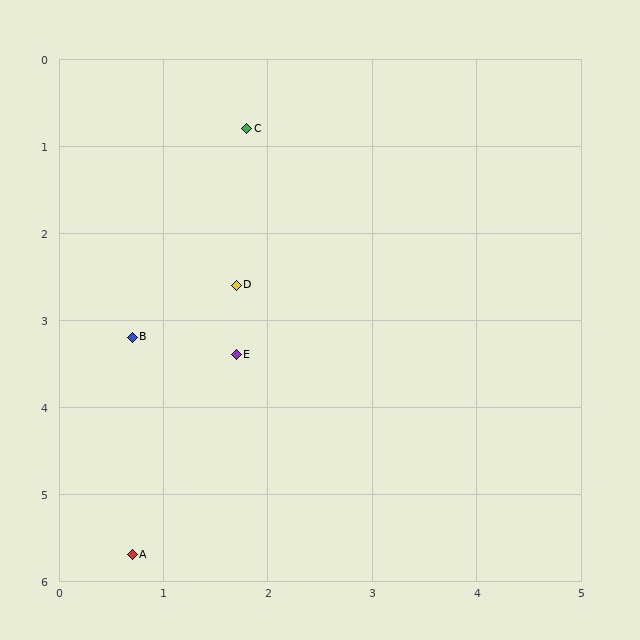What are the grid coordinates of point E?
Point E is at approximately (1.7, 3.4).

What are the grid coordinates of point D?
Point D is at approximately (1.7, 2.6).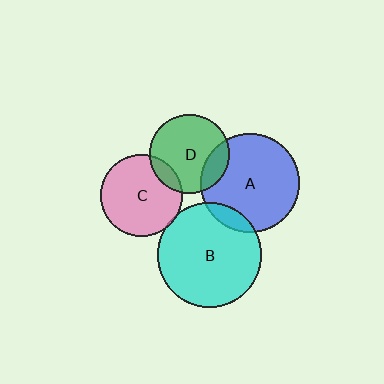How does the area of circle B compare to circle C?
Approximately 1.6 times.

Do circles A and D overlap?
Yes.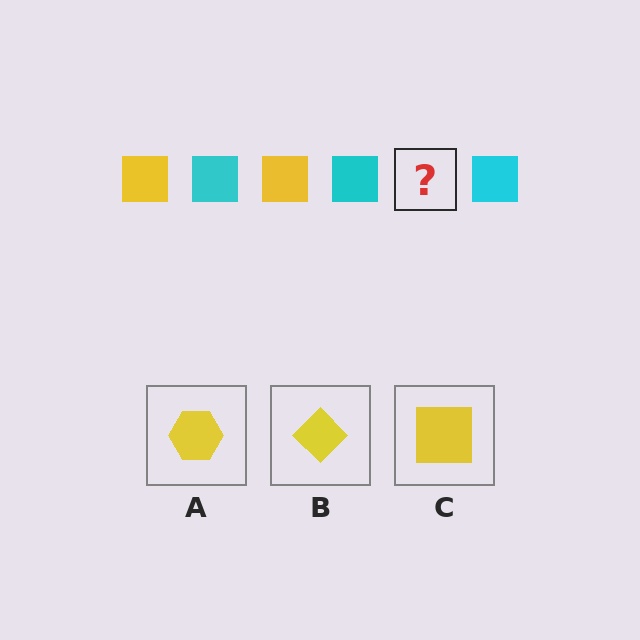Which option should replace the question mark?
Option C.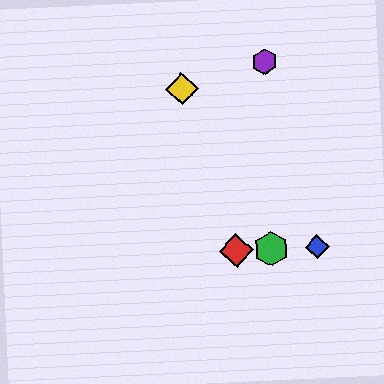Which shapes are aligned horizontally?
The red diamond, the blue diamond, the green hexagon are aligned horizontally.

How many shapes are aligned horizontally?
3 shapes (the red diamond, the blue diamond, the green hexagon) are aligned horizontally.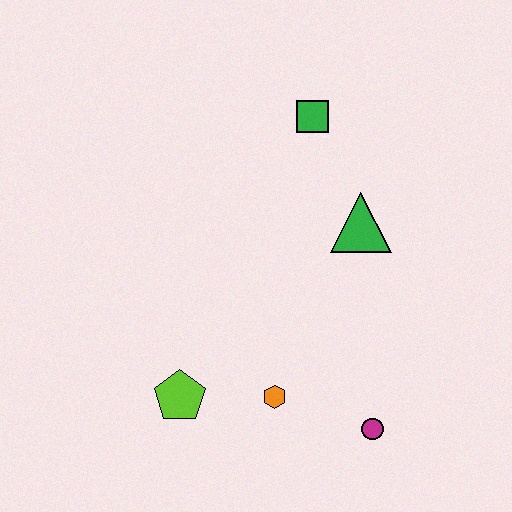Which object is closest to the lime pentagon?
The orange hexagon is closest to the lime pentagon.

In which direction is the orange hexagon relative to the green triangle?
The orange hexagon is below the green triangle.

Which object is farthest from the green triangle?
The lime pentagon is farthest from the green triangle.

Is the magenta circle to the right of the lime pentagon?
Yes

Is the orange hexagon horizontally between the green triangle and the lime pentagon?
Yes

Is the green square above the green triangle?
Yes